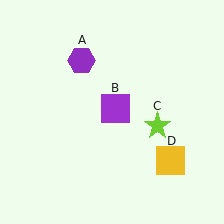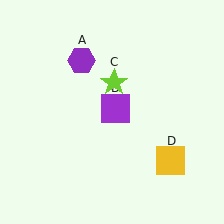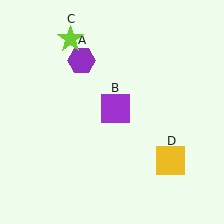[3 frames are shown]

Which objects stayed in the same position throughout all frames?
Purple hexagon (object A) and purple square (object B) and yellow square (object D) remained stationary.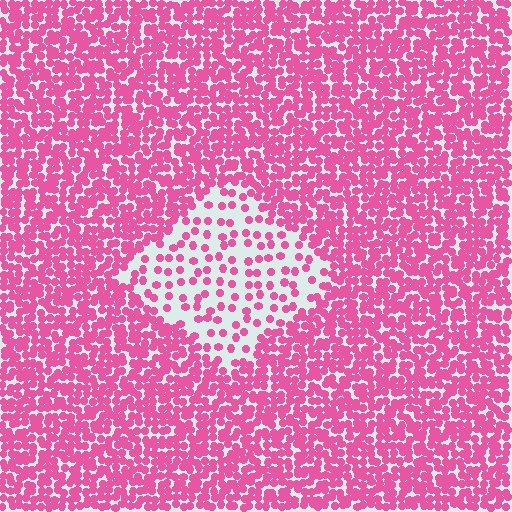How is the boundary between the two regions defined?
The boundary is defined by a change in element density (approximately 2.8x ratio). All elements are the same color, size, and shape.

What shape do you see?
I see a diamond.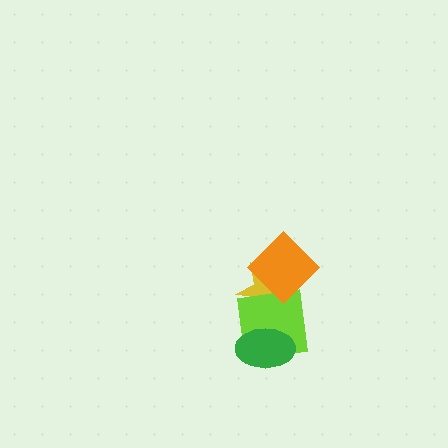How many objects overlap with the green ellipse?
1 object overlaps with the green ellipse.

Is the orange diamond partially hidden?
No, no other shape covers it.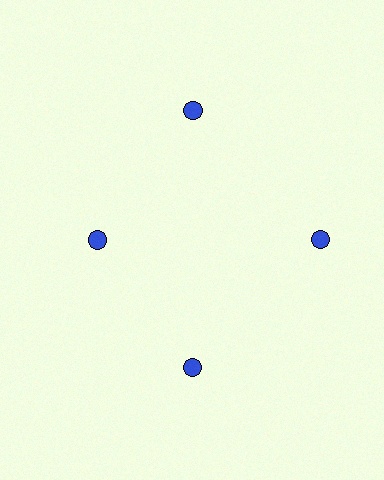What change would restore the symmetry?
The symmetry would be restored by moving it outward, back onto the ring so that all 4 circles sit at equal angles and equal distance from the center.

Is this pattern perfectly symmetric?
No. The 4 blue circles are arranged in a ring, but one element near the 9 o'clock position is pulled inward toward the center, breaking the 4-fold rotational symmetry.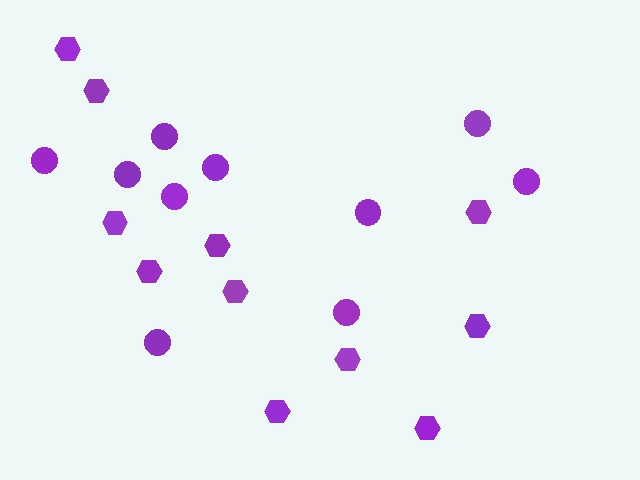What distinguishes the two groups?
There are 2 groups: one group of circles (10) and one group of hexagons (11).